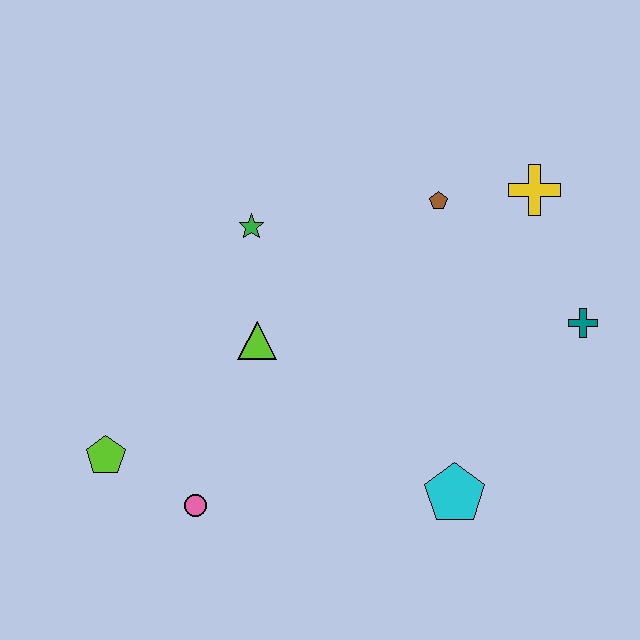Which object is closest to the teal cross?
The yellow cross is closest to the teal cross.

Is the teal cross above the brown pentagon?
No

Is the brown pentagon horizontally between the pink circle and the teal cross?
Yes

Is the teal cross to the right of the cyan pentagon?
Yes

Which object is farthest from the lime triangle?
The teal cross is farthest from the lime triangle.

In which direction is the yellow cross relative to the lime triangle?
The yellow cross is to the right of the lime triangle.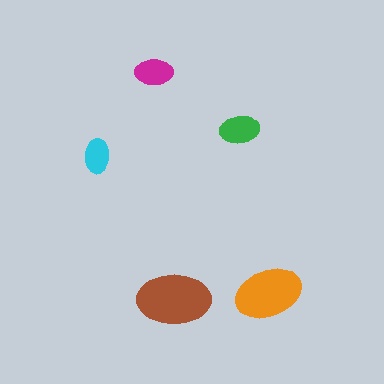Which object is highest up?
The magenta ellipse is topmost.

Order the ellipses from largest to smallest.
the brown one, the orange one, the green one, the magenta one, the cyan one.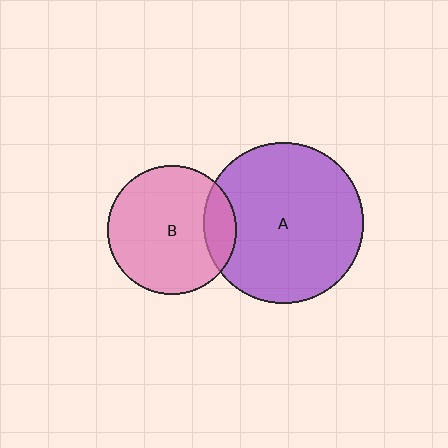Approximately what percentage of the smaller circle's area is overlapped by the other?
Approximately 15%.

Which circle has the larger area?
Circle A (purple).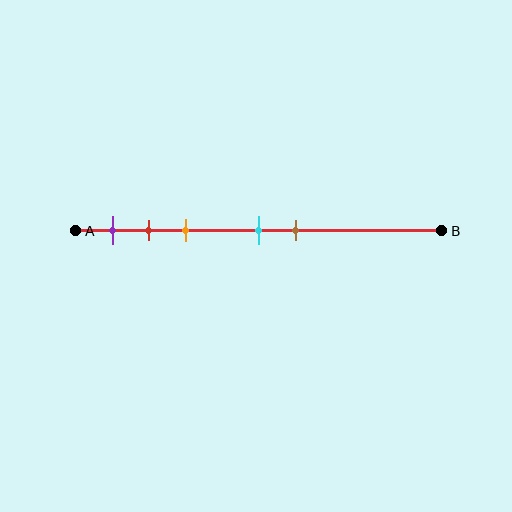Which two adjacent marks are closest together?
The red and orange marks are the closest adjacent pair.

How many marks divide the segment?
There are 5 marks dividing the segment.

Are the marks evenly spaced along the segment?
No, the marks are not evenly spaced.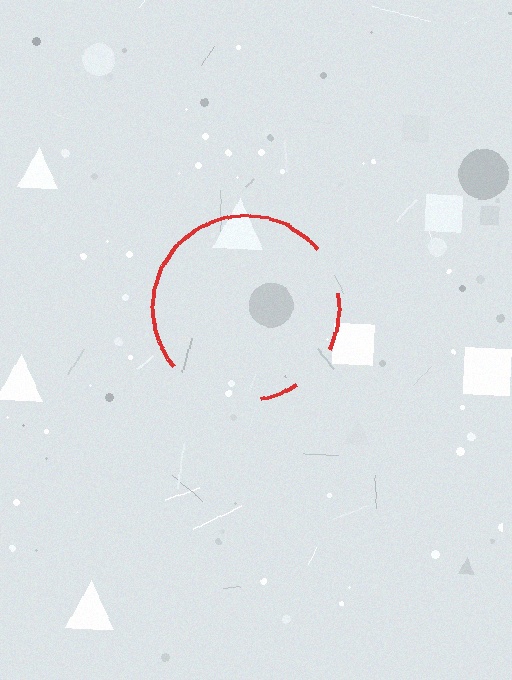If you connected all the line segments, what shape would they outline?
They would outline a circle.